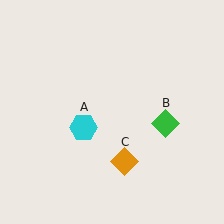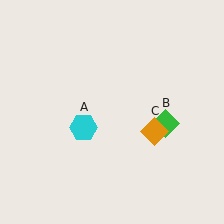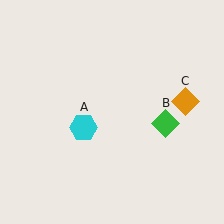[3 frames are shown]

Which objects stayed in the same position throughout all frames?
Cyan hexagon (object A) and green diamond (object B) remained stationary.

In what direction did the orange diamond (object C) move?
The orange diamond (object C) moved up and to the right.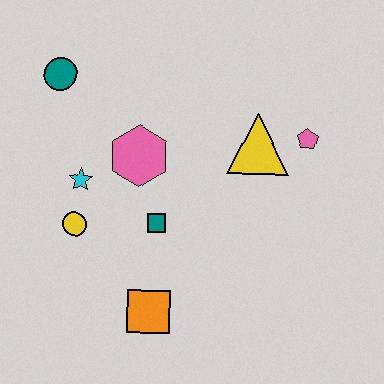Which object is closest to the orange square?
The teal square is closest to the orange square.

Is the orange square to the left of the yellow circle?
No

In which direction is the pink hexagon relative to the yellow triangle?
The pink hexagon is to the left of the yellow triangle.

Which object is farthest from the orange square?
The teal circle is farthest from the orange square.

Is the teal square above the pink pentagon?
No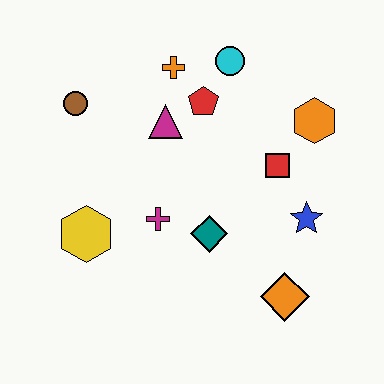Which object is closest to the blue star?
The red square is closest to the blue star.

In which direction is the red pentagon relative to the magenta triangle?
The red pentagon is to the right of the magenta triangle.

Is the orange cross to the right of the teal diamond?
No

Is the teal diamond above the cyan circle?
No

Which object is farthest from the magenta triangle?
The orange diamond is farthest from the magenta triangle.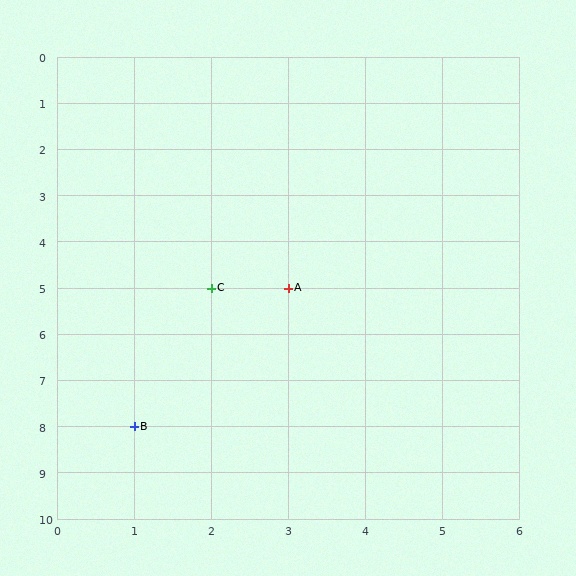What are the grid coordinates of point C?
Point C is at grid coordinates (2, 5).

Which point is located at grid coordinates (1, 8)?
Point B is at (1, 8).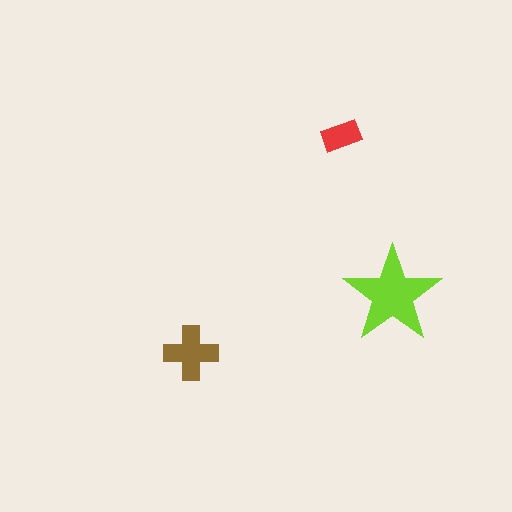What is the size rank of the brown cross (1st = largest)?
2nd.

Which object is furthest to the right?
The lime star is rightmost.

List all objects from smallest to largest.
The red rectangle, the brown cross, the lime star.